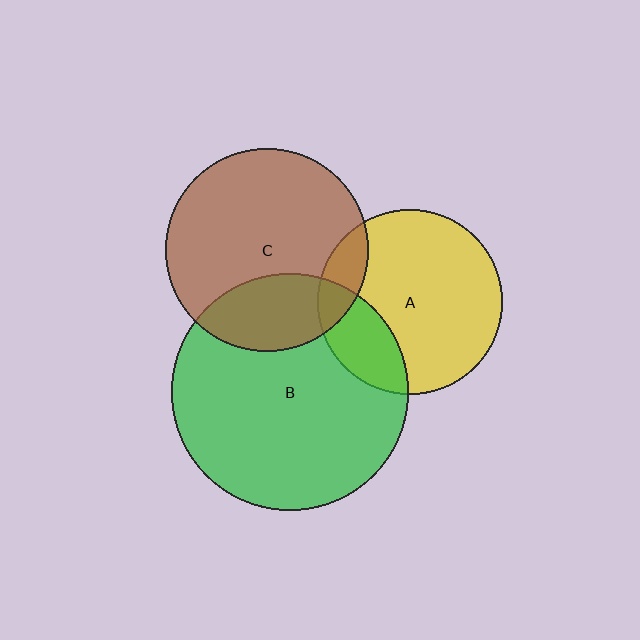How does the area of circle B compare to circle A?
Approximately 1.6 times.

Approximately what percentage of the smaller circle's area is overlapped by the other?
Approximately 25%.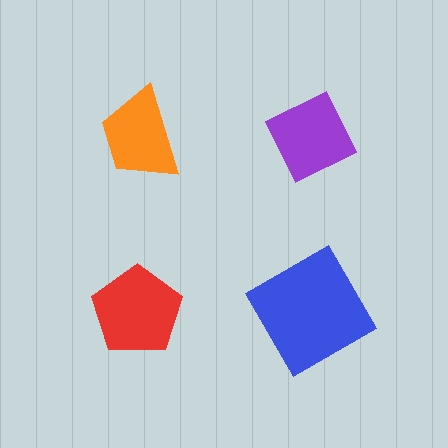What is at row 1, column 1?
An orange trapezoid.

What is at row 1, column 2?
A purple diamond.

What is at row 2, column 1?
A red pentagon.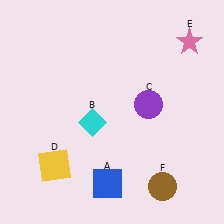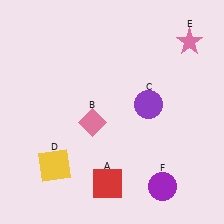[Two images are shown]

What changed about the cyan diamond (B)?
In Image 1, B is cyan. In Image 2, it changed to pink.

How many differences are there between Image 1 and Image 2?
There are 3 differences between the two images.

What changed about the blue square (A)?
In Image 1, A is blue. In Image 2, it changed to red.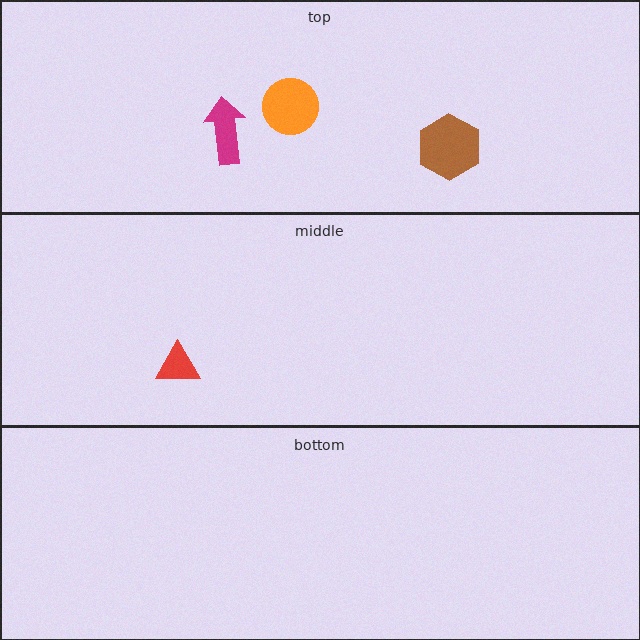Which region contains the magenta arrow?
The top region.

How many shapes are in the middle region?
1.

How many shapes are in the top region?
3.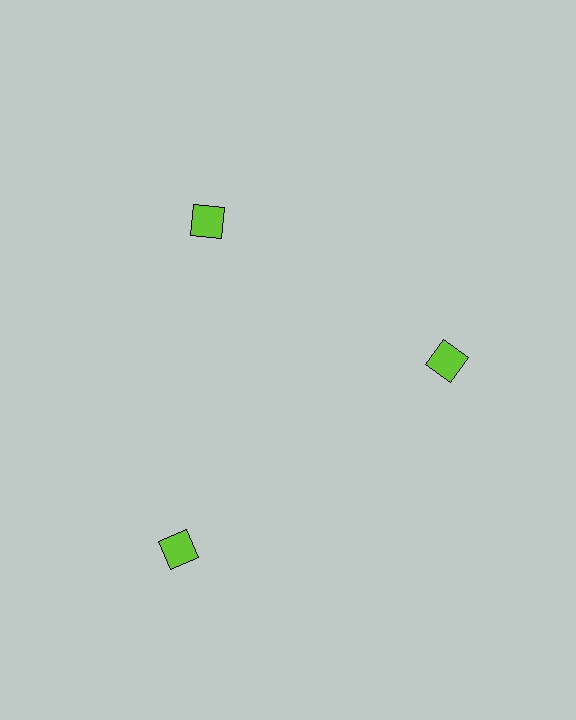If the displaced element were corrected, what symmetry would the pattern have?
It would have 3-fold rotational symmetry — the pattern would map onto itself every 120 degrees.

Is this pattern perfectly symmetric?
No. The 3 lime squares are arranged in a ring, but one element near the 7 o'clock position is pushed outward from the center, breaking the 3-fold rotational symmetry.